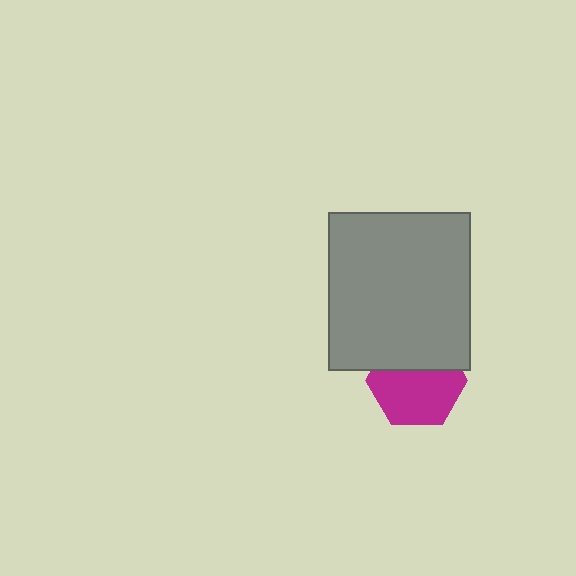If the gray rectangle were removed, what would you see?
You would see the complete magenta hexagon.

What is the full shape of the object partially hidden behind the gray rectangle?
The partially hidden object is a magenta hexagon.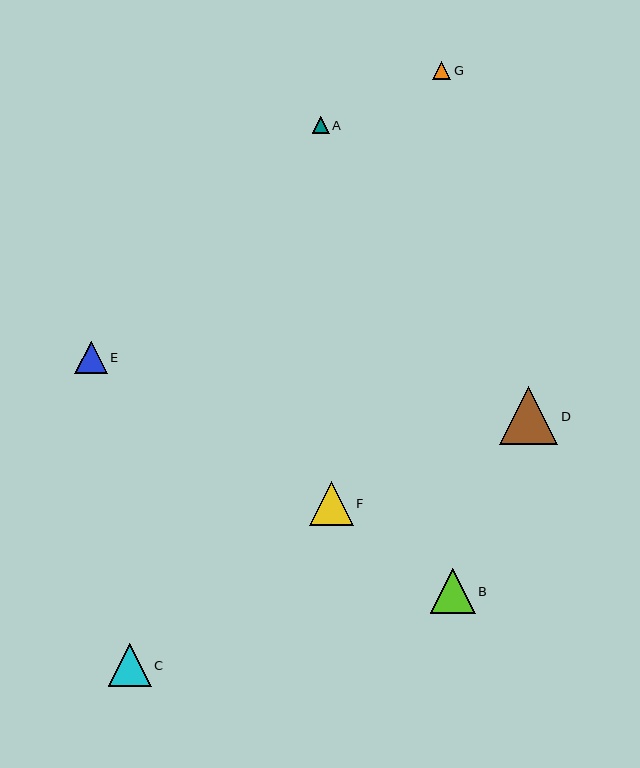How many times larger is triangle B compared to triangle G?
Triangle B is approximately 2.5 times the size of triangle G.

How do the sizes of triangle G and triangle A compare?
Triangle G and triangle A are approximately the same size.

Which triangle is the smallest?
Triangle A is the smallest with a size of approximately 17 pixels.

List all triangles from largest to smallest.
From largest to smallest: D, B, F, C, E, G, A.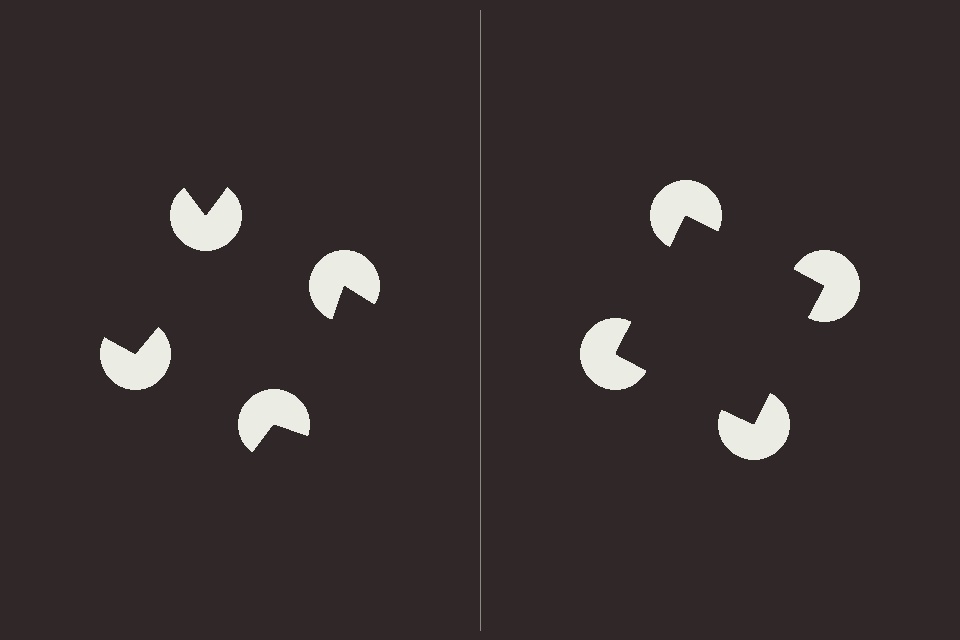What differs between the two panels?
The pac-man discs are positioned identically on both sides; only the wedge orientations differ. On the right they align to a square; on the left they are misaligned.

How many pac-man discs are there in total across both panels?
8 — 4 on each side.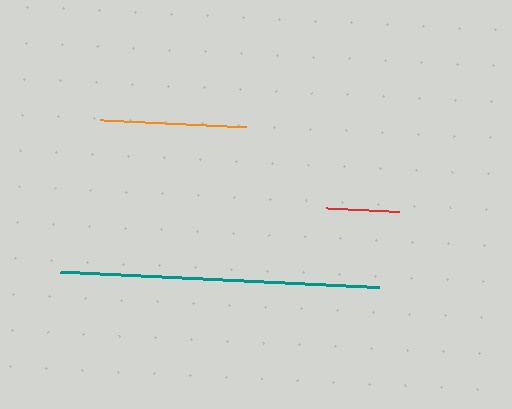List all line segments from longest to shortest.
From longest to shortest: teal, orange, red.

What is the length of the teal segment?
The teal segment is approximately 319 pixels long.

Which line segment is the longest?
The teal line is the longest at approximately 319 pixels.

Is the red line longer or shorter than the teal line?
The teal line is longer than the red line.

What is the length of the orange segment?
The orange segment is approximately 145 pixels long.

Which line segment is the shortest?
The red line is the shortest at approximately 73 pixels.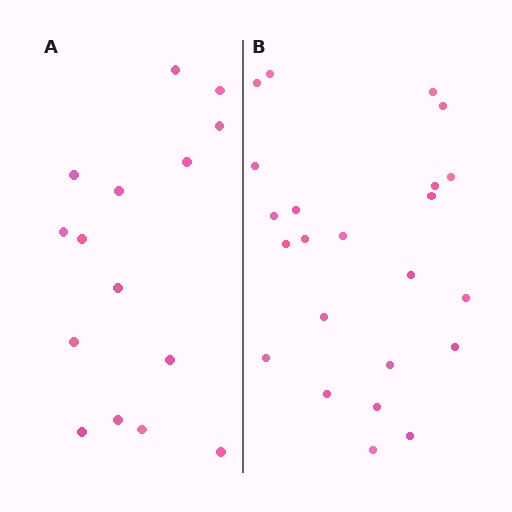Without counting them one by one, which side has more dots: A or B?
Region B (the right region) has more dots.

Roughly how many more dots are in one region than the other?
Region B has roughly 8 or so more dots than region A.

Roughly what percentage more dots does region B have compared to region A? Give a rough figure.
About 55% more.